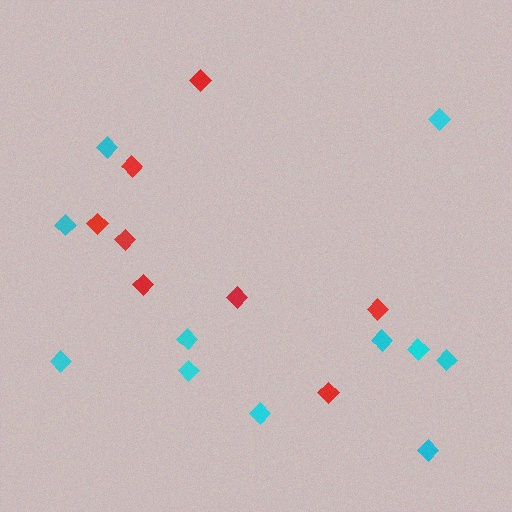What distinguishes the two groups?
There are 2 groups: one group of cyan diamonds (11) and one group of red diamonds (8).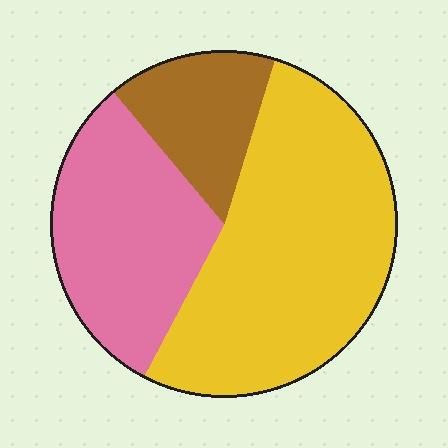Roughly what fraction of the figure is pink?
Pink takes up between a quarter and a half of the figure.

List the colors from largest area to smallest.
From largest to smallest: yellow, pink, brown.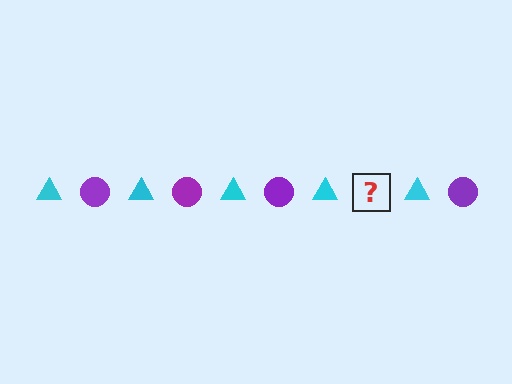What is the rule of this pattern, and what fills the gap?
The rule is that the pattern alternates between cyan triangle and purple circle. The gap should be filled with a purple circle.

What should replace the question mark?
The question mark should be replaced with a purple circle.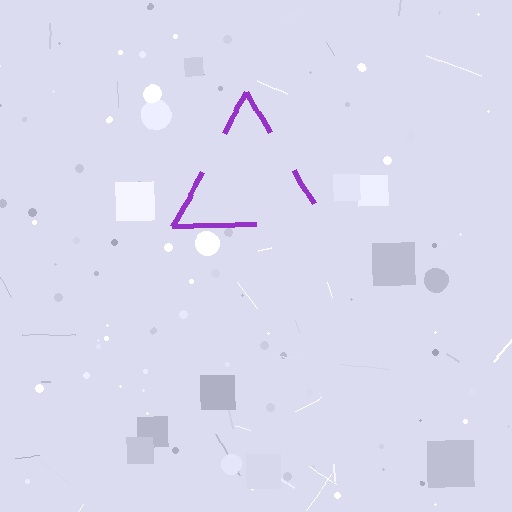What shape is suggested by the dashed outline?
The dashed outline suggests a triangle.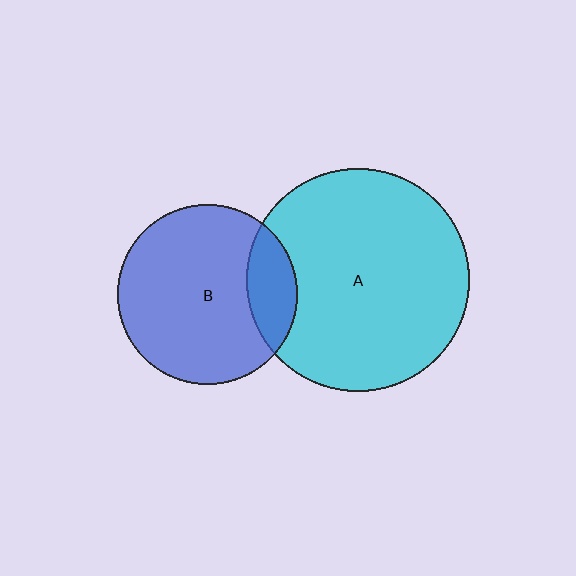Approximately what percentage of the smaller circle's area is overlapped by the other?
Approximately 20%.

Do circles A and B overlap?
Yes.